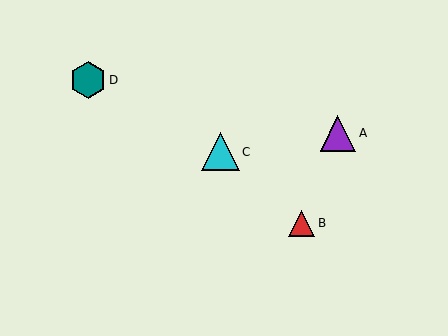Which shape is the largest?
The cyan triangle (labeled C) is the largest.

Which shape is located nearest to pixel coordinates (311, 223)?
The red triangle (labeled B) at (302, 223) is nearest to that location.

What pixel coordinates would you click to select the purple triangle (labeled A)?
Click at (338, 133) to select the purple triangle A.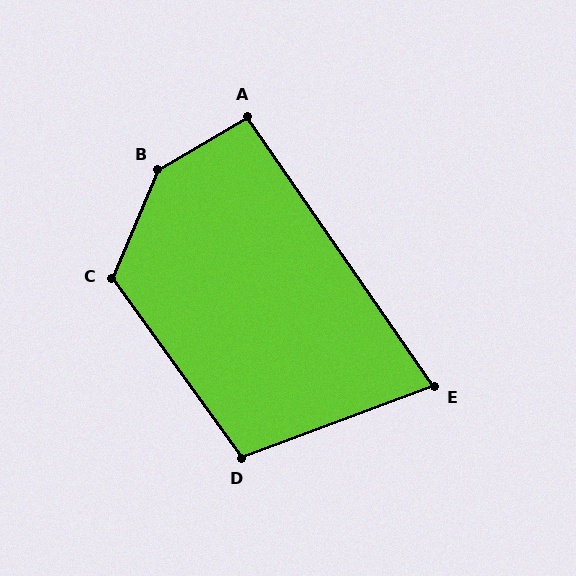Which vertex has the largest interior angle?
B, at approximately 143 degrees.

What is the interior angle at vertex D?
Approximately 105 degrees (obtuse).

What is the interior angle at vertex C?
Approximately 122 degrees (obtuse).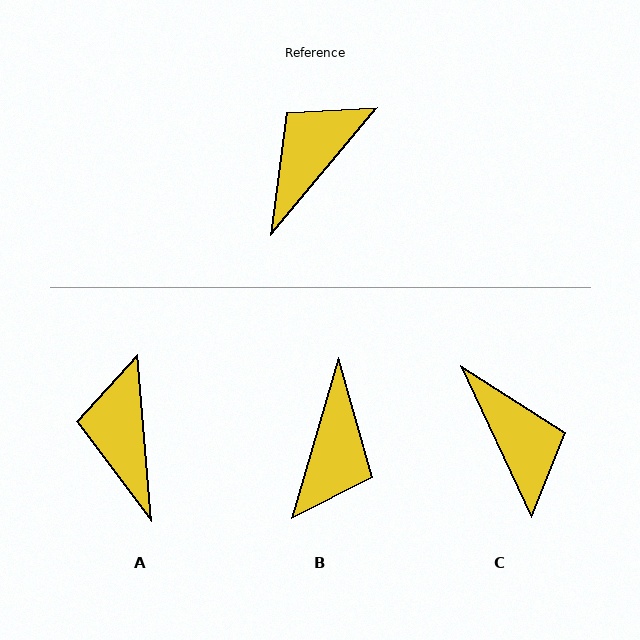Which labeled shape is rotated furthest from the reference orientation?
B, about 157 degrees away.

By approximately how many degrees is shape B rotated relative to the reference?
Approximately 157 degrees clockwise.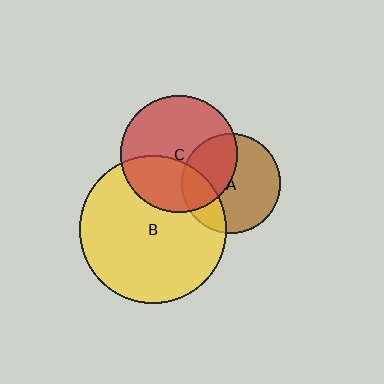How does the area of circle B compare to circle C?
Approximately 1.6 times.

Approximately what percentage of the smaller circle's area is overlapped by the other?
Approximately 40%.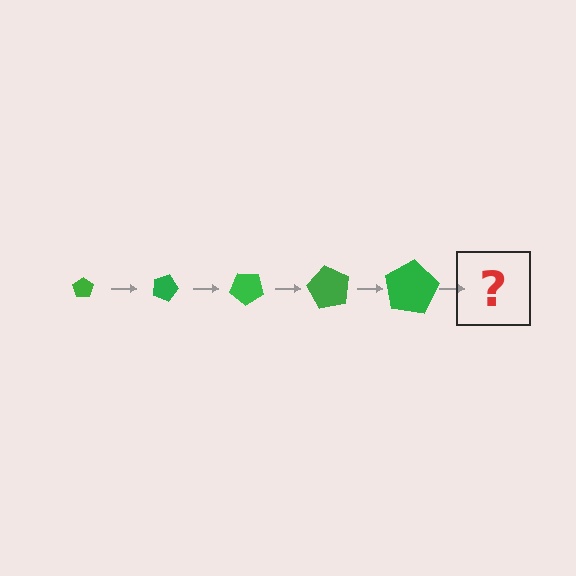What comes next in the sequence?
The next element should be a pentagon, larger than the previous one and rotated 100 degrees from the start.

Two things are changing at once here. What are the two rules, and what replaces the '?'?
The two rules are that the pentagon grows larger each step and it rotates 20 degrees each step. The '?' should be a pentagon, larger than the previous one and rotated 100 degrees from the start.